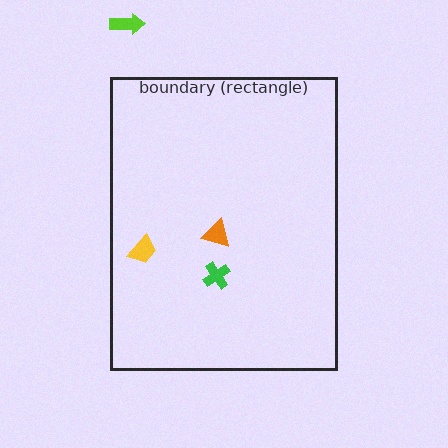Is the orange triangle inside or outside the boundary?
Inside.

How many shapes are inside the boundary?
3 inside, 1 outside.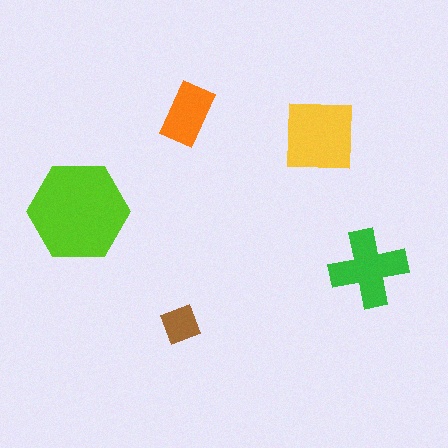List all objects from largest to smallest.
The lime hexagon, the yellow square, the green cross, the orange rectangle, the brown square.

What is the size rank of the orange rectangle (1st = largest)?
4th.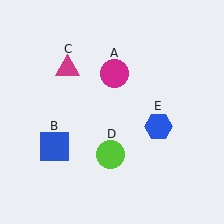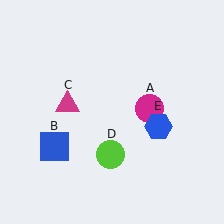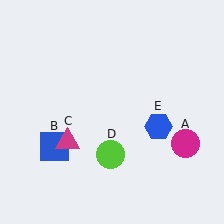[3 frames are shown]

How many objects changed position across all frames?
2 objects changed position: magenta circle (object A), magenta triangle (object C).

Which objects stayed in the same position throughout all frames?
Blue square (object B) and lime circle (object D) and blue hexagon (object E) remained stationary.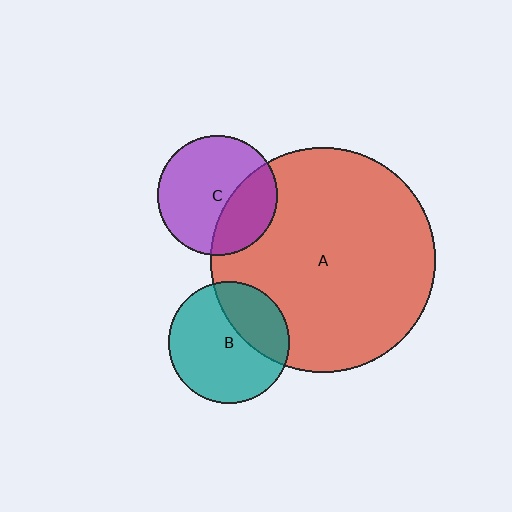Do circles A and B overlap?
Yes.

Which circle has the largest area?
Circle A (red).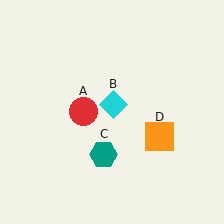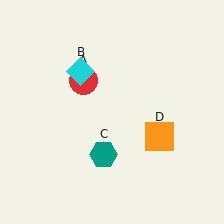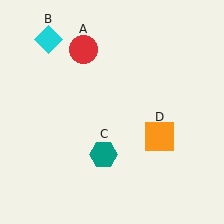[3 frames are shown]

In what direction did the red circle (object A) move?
The red circle (object A) moved up.